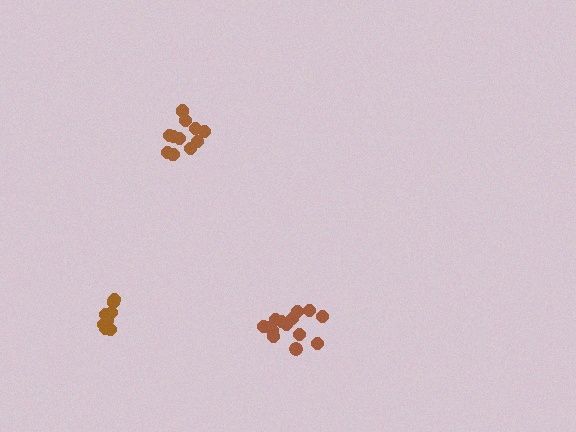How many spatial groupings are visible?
There are 3 spatial groupings.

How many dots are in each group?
Group 1: 11 dots, Group 2: 14 dots, Group 3: 8 dots (33 total).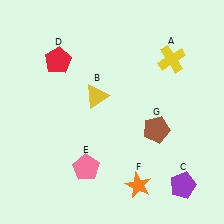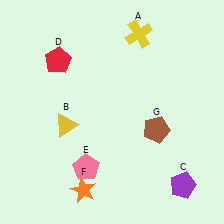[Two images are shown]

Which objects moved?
The objects that moved are: the yellow cross (A), the yellow triangle (B), the orange star (F).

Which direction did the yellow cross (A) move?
The yellow cross (A) moved left.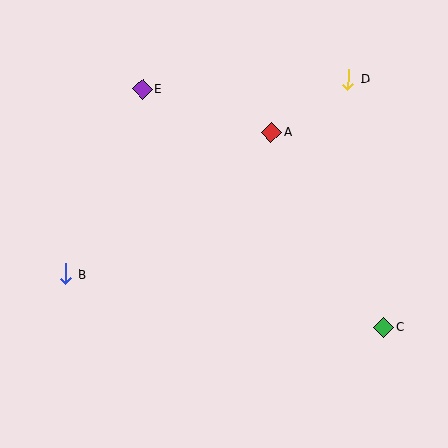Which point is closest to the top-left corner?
Point E is closest to the top-left corner.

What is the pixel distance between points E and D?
The distance between E and D is 206 pixels.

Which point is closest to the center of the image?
Point A at (271, 132) is closest to the center.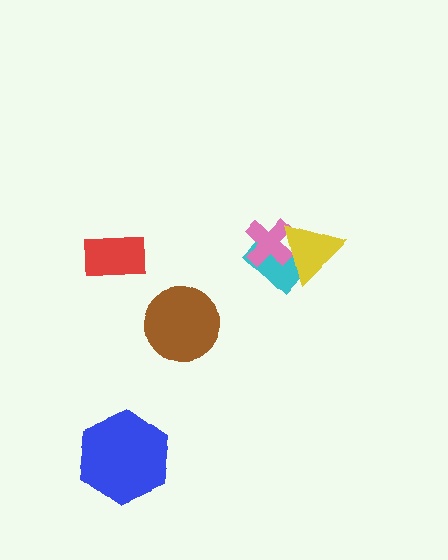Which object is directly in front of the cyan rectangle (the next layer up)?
The pink cross is directly in front of the cyan rectangle.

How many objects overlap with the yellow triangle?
2 objects overlap with the yellow triangle.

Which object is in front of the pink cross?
The yellow triangle is in front of the pink cross.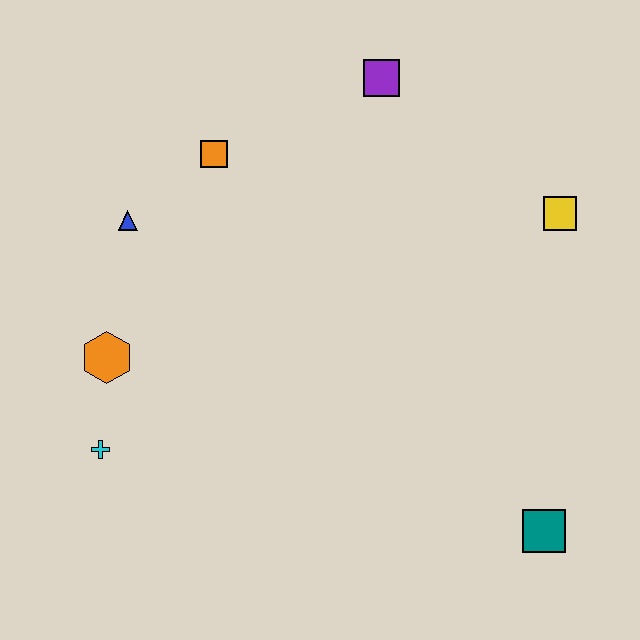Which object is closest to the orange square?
The blue triangle is closest to the orange square.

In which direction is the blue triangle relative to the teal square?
The blue triangle is to the left of the teal square.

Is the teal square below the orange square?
Yes